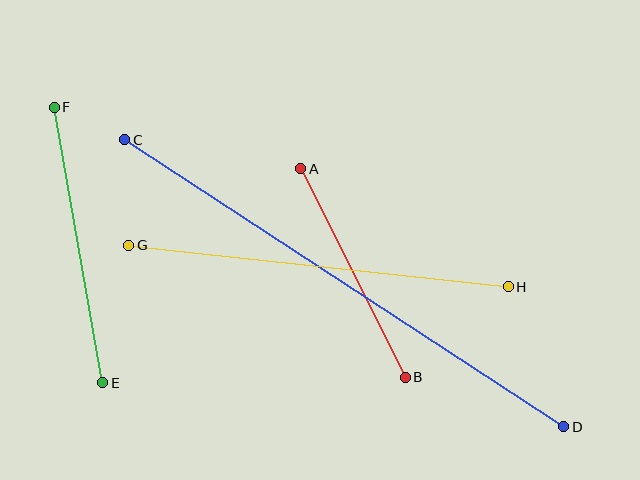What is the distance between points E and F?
The distance is approximately 280 pixels.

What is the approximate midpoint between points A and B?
The midpoint is at approximately (353, 273) pixels.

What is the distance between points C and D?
The distance is approximately 525 pixels.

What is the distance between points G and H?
The distance is approximately 381 pixels.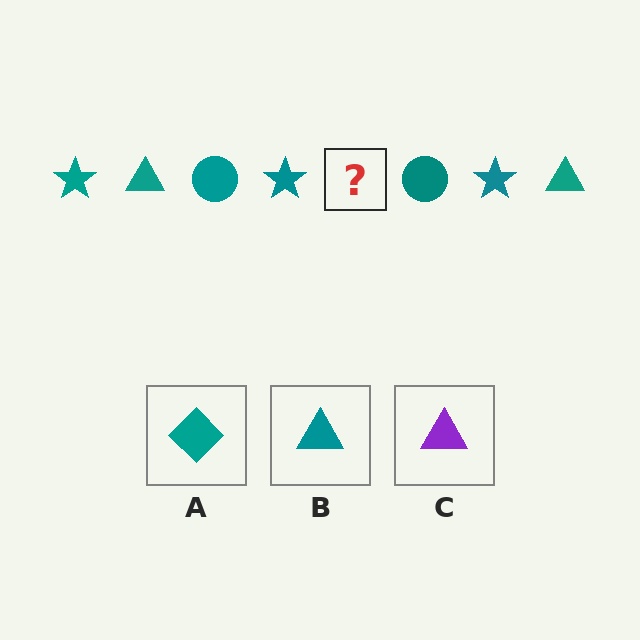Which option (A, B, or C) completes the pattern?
B.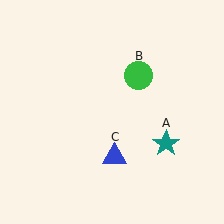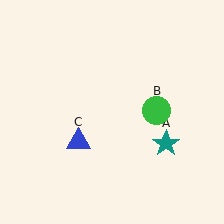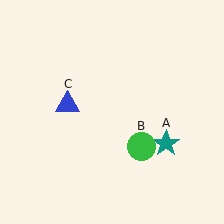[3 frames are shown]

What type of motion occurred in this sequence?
The green circle (object B), blue triangle (object C) rotated clockwise around the center of the scene.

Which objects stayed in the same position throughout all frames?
Teal star (object A) remained stationary.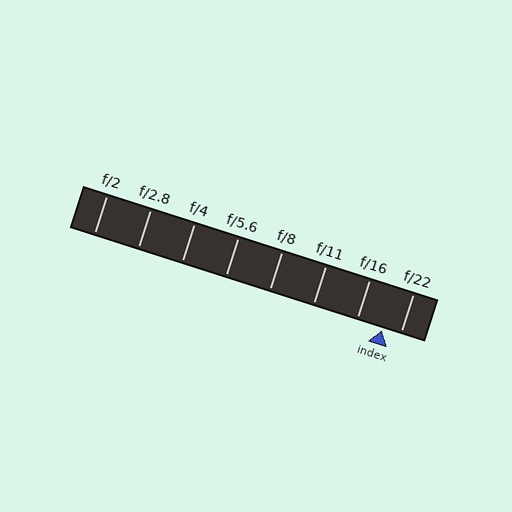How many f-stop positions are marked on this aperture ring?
There are 8 f-stop positions marked.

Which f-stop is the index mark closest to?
The index mark is closest to f/22.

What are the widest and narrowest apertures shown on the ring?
The widest aperture shown is f/2 and the narrowest is f/22.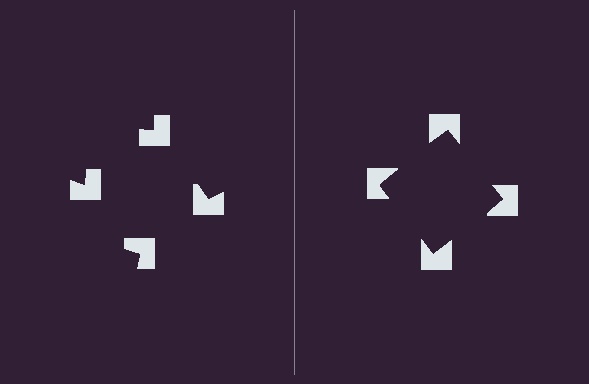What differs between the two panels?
The notched squares are positioned identically on both sides; only the wedge orientations differ. On the right they align to a square; on the left they are misaligned.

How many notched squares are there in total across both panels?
8 — 4 on each side.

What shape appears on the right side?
An illusory square.